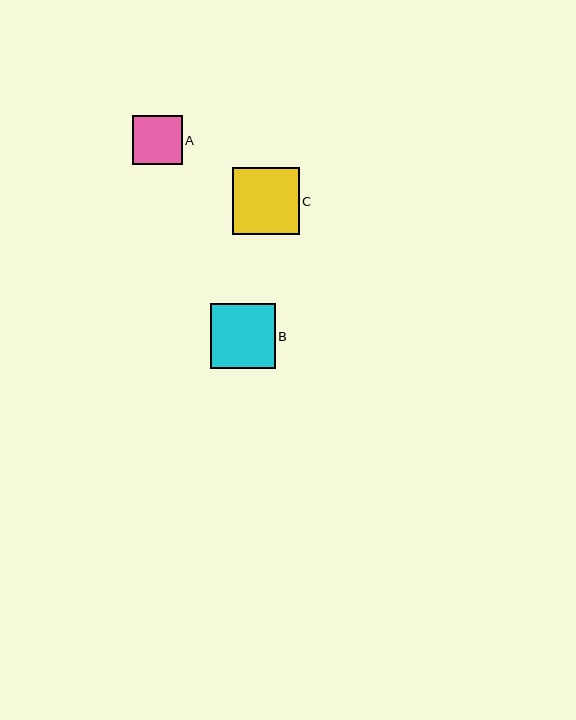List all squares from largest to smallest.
From largest to smallest: C, B, A.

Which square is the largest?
Square C is the largest with a size of approximately 67 pixels.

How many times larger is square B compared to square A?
Square B is approximately 1.3 times the size of square A.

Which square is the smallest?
Square A is the smallest with a size of approximately 49 pixels.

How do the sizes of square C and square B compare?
Square C and square B are approximately the same size.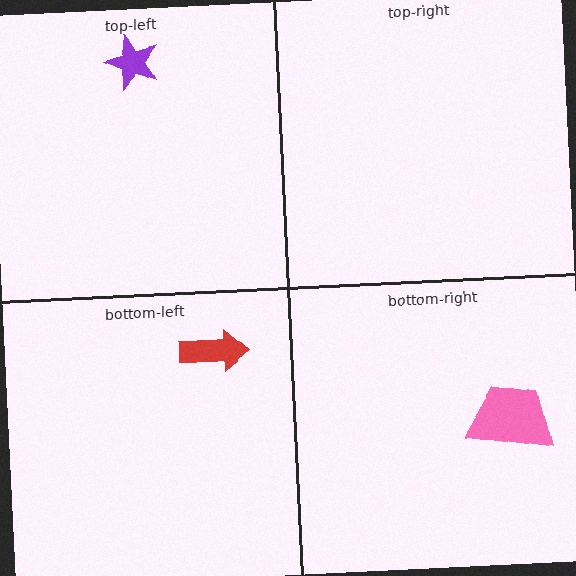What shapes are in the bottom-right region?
The pink trapezoid.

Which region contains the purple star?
The top-left region.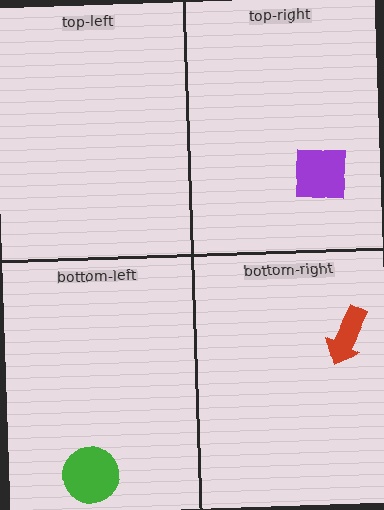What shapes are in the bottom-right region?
The red arrow.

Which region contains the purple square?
The top-right region.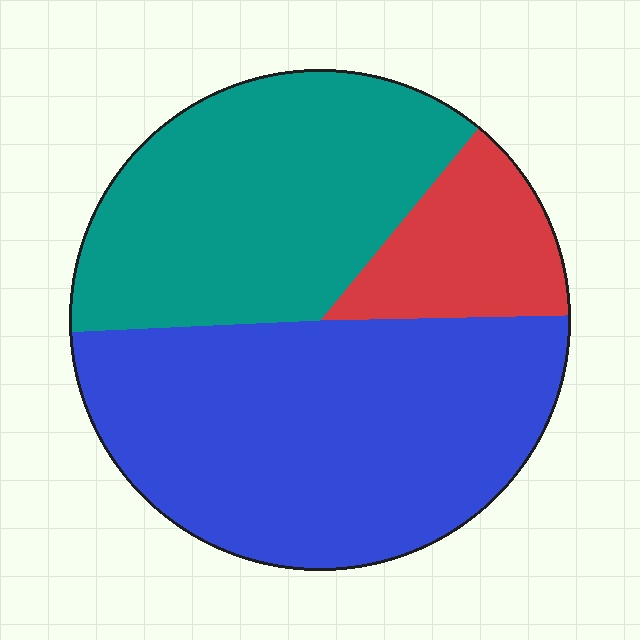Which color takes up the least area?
Red, at roughly 15%.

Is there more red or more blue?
Blue.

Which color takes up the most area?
Blue, at roughly 50%.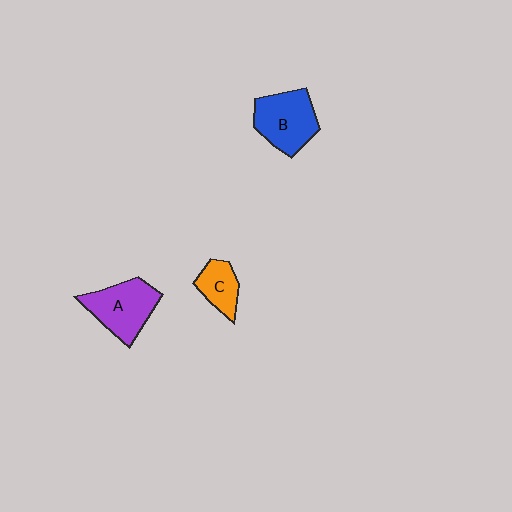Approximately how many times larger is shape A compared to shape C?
Approximately 1.8 times.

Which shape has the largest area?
Shape A (purple).